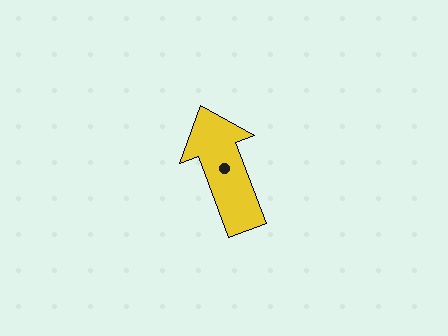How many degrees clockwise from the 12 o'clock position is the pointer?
Approximately 339 degrees.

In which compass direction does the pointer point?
North.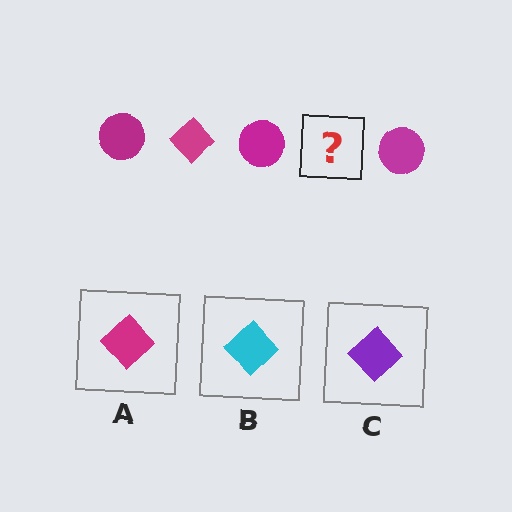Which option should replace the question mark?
Option A.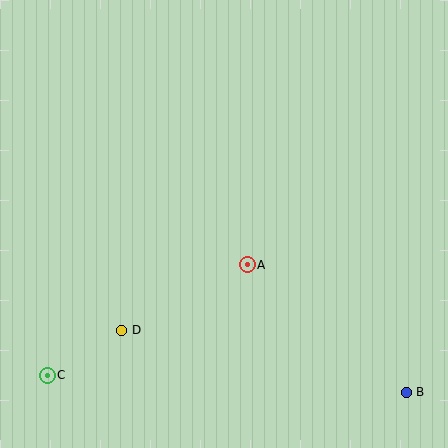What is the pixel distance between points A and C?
The distance between A and C is 228 pixels.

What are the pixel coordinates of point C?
Point C is at (47, 375).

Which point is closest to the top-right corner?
Point A is closest to the top-right corner.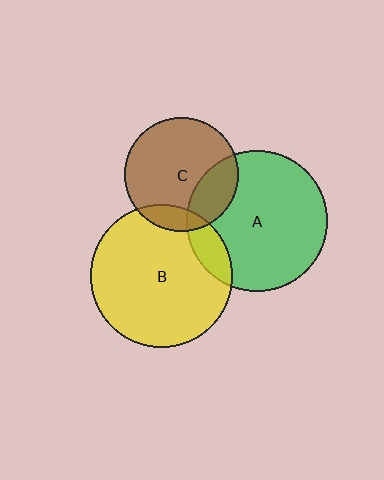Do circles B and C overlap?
Yes.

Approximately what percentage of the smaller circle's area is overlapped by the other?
Approximately 10%.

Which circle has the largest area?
Circle B (yellow).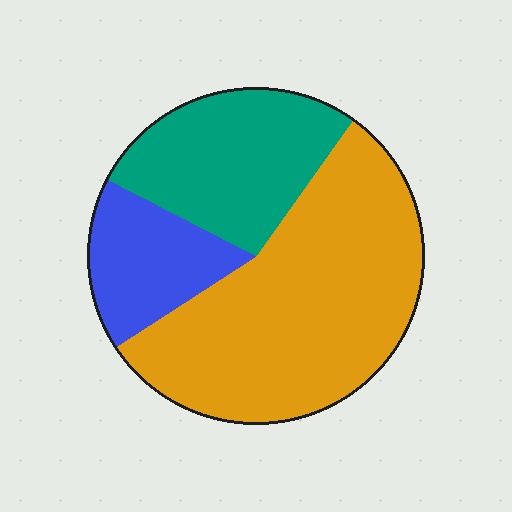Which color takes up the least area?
Blue, at roughly 15%.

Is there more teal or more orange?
Orange.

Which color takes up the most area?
Orange, at roughly 55%.